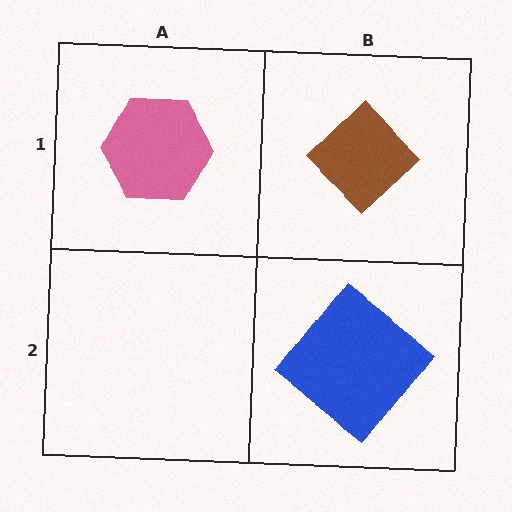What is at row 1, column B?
A brown diamond.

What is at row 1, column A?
A pink hexagon.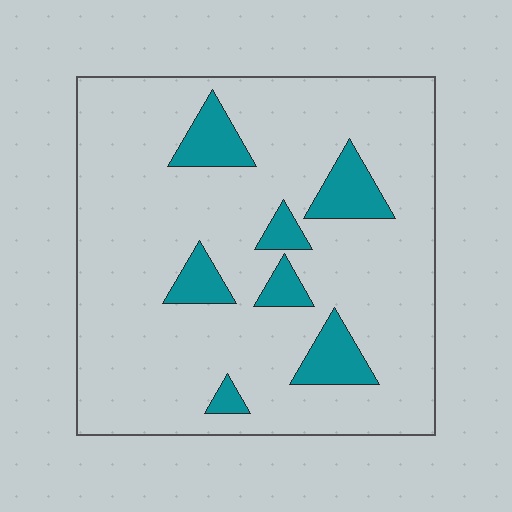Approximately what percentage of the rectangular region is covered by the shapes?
Approximately 15%.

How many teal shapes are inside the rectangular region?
7.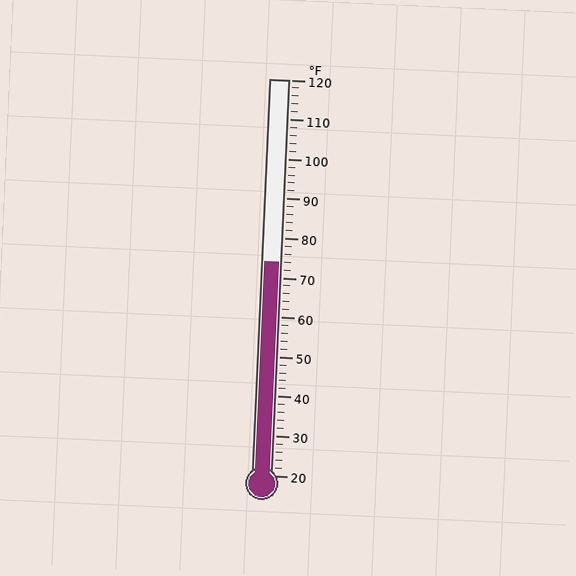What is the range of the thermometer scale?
The thermometer scale ranges from 20°F to 120°F.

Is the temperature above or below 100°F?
The temperature is below 100°F.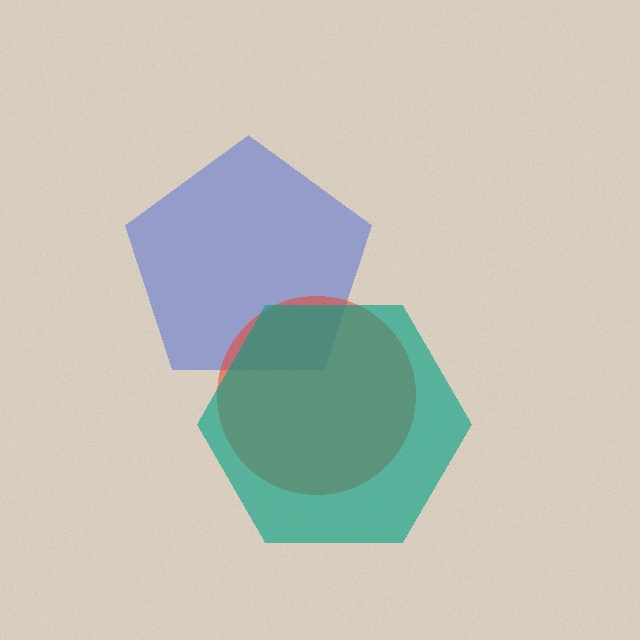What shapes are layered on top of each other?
The layered shapes are: a blue pentagon, a red circle, a teal hexagon.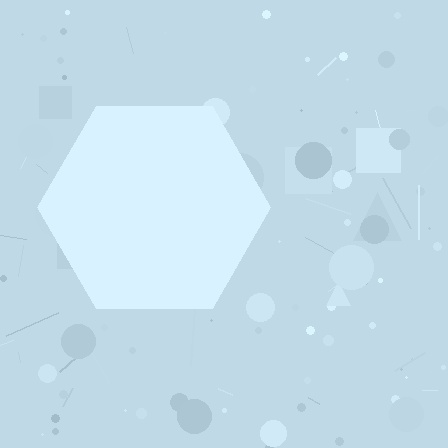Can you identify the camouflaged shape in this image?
The camouflaged shape is a hexagon.